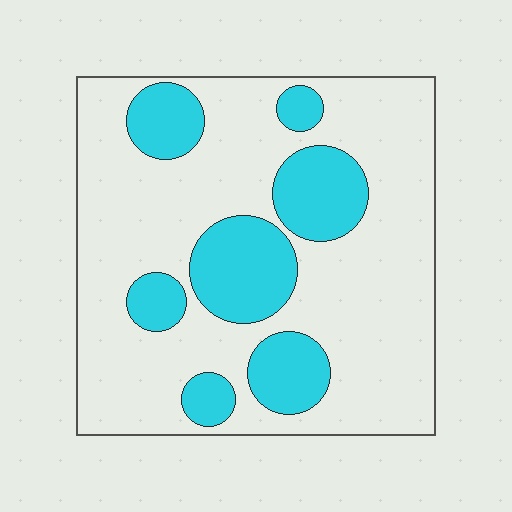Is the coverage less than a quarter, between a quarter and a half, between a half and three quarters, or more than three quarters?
Between a quarter and a half.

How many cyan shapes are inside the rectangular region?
7.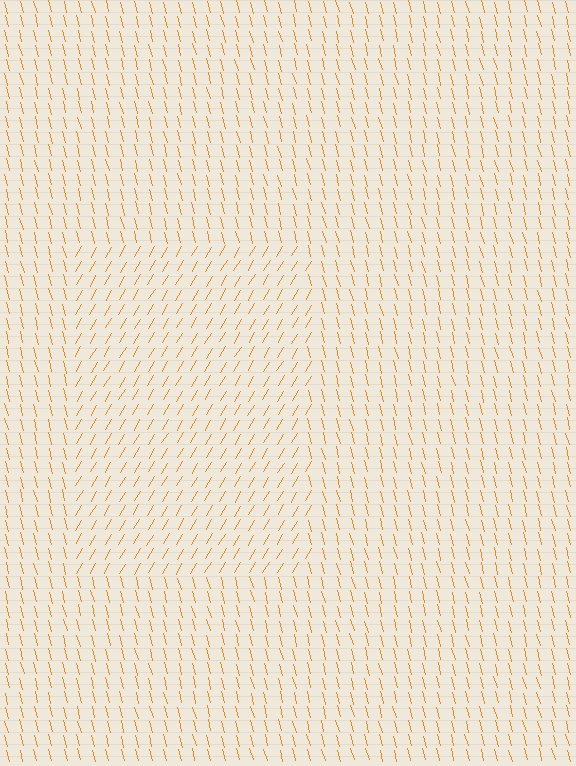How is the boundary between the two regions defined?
The boundary is defined purely by a change in line orientation (approximately 45 degrees difference). All lines are the same color and thickness.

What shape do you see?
I see a rectangle.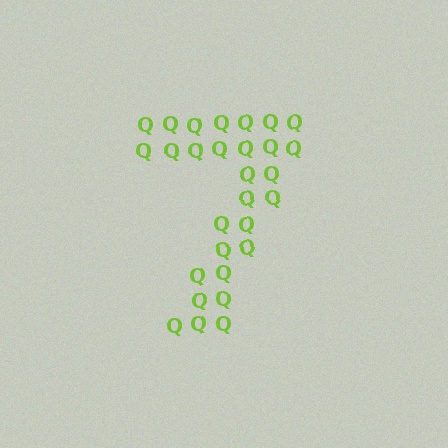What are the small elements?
The small elements are letter Q's.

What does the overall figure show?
The overall figure shows the digit 7.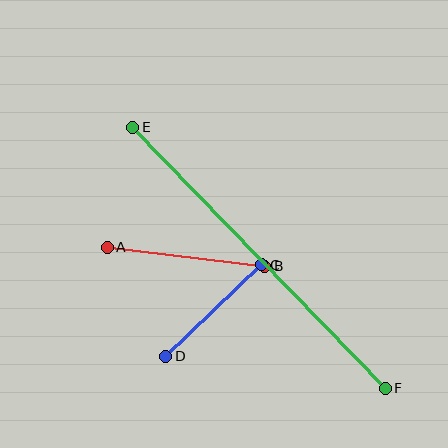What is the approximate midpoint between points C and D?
The midpoint is at approximately (213, 310) pixels.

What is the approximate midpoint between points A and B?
The midpoint is at approximately (186, 257) pixels.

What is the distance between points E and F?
The distance is approximately 363 pixels.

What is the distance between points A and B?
The distance is approximately 159 pixels.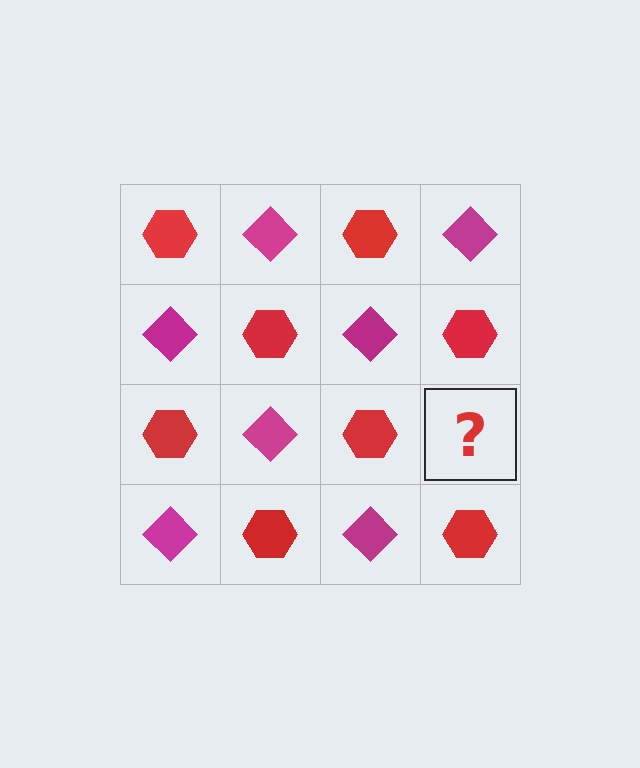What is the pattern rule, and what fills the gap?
The rule is that it alternates red hexagon and magenta diamond in a checkerboard pattern. The gap should be filled with a magenta diamond.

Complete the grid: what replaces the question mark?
The question mark should be replaced with a magenta diamond.